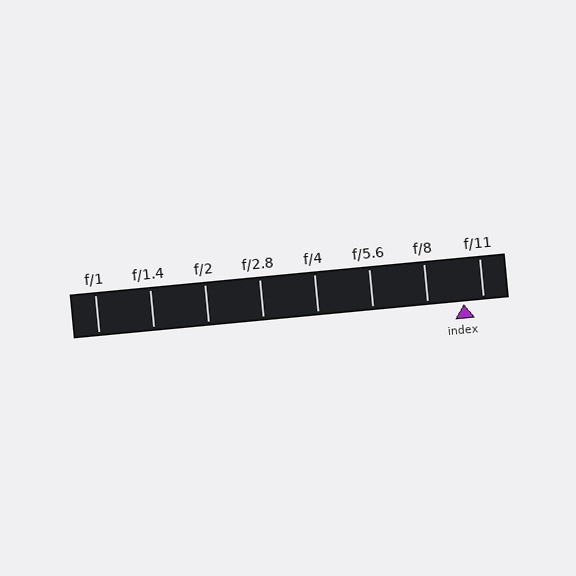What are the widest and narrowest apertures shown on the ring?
The widest aperture shown is f/1 and the narrowest is f/11.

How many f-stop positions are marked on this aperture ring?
There are 8 f-stop positions marked.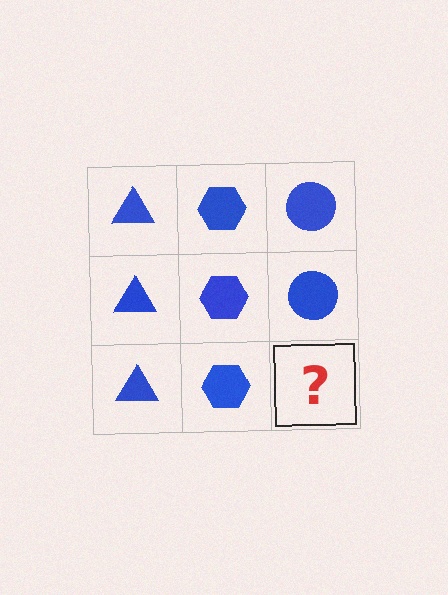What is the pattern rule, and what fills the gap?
The rule is that each column has a consistent shape. The gap should be filled with a blue circle.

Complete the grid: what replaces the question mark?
The question mark should be replaced with a blue circle.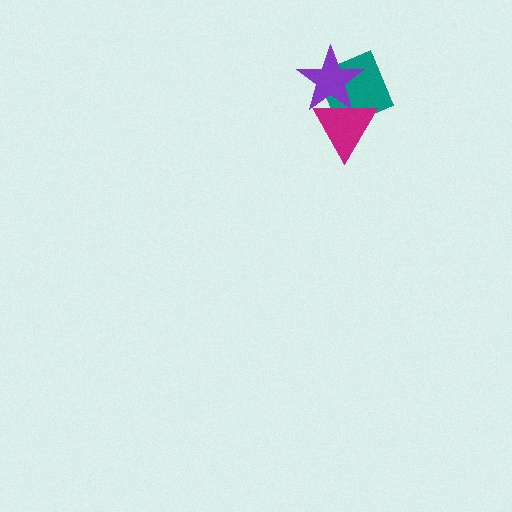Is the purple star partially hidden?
No, no other shape covers it.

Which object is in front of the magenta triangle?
The purple star is in front of the magenta triangle.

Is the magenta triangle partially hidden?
Yes, it is partially covered by another shape.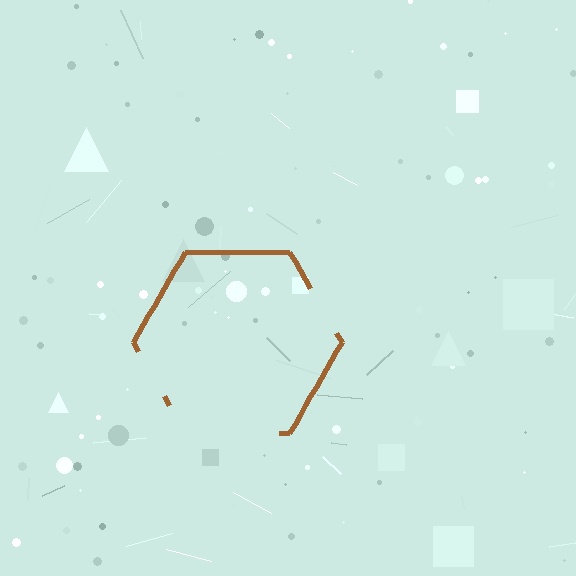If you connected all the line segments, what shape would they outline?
They would outline a hexagon.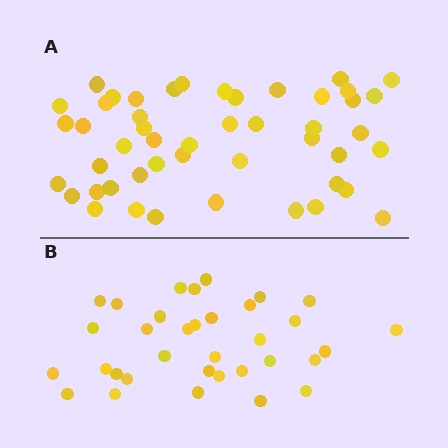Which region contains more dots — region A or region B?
Region A (the top region) has more dots.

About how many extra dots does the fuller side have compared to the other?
Region A has approximately 15 more dots than region B.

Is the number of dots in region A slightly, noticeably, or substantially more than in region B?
Region A has noticeably more, but not dramatically so. The ratio is roughly 1.4 to 1.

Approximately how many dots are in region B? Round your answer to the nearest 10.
About 30 dots. (The exact count is 34, which rounds to 30.)